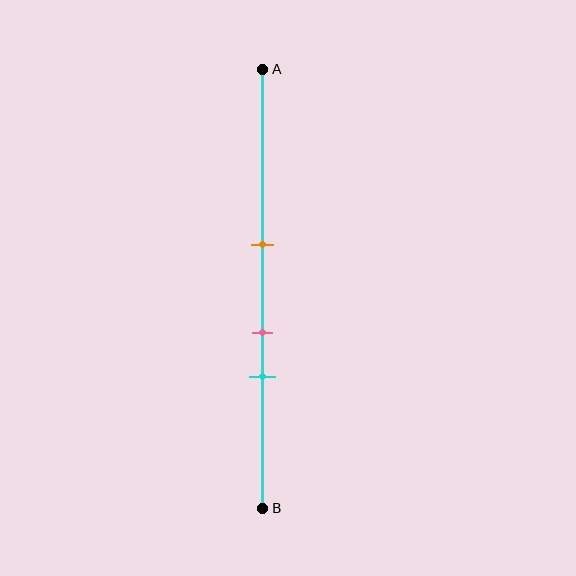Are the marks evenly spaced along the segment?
Yes, the marks are approximately evenly spaced.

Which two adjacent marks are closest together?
The pink and cyan marks are the closest adjacent pair.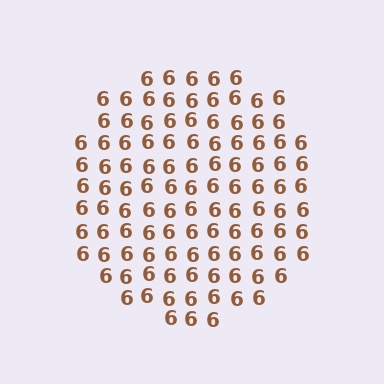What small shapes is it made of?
It is made of small digit 6's.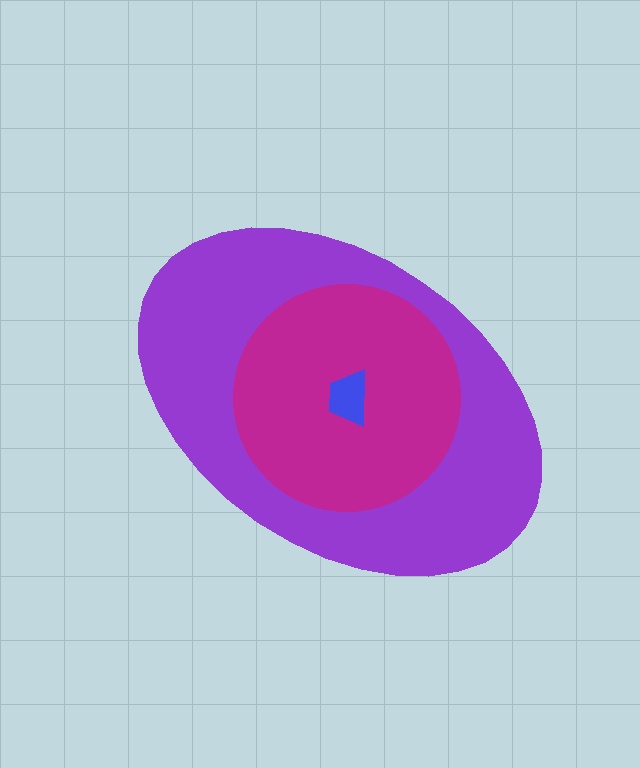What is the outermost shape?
The purple ellipse.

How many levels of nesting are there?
3.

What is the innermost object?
The blue trapezoid.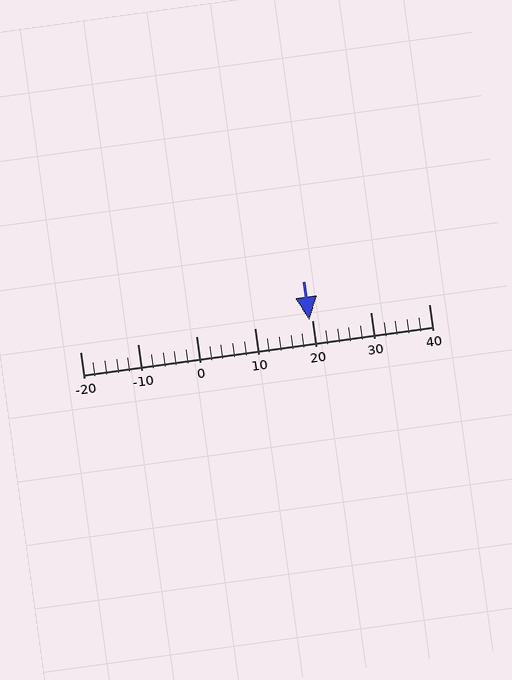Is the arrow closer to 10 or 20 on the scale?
The arrow is closer to 20.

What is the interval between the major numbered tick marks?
The major tick marks are spaced 10 units apart.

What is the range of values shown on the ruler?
The ruler shows values from -20 to 40.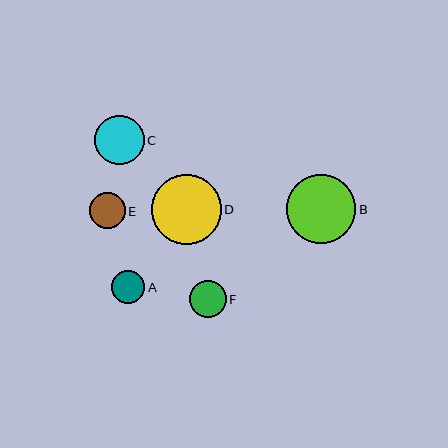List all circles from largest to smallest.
From largest to smallest: D, B, C, F, E, A.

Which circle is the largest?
Circle D is the largest with a size of approximately 70 pixels.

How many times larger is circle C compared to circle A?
Circle C is approximately 1.5 times the size of circle A.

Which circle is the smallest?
Circle A is the smallest with a size of approximately 33 pixels.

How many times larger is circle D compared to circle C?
Circle D is approximately 1.4 times the size of circle C.